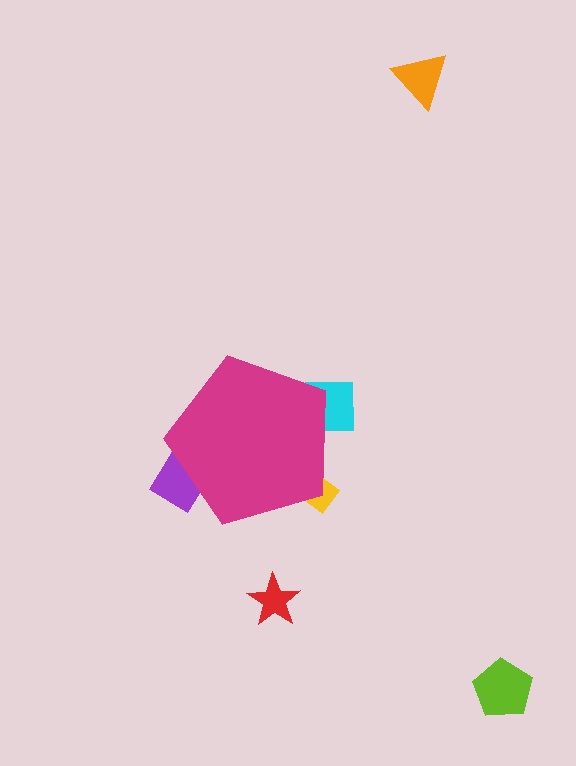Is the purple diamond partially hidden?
Yes, the purple diamond is partially hidden behind the magenta pentagon.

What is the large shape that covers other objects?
A magenta pentagon.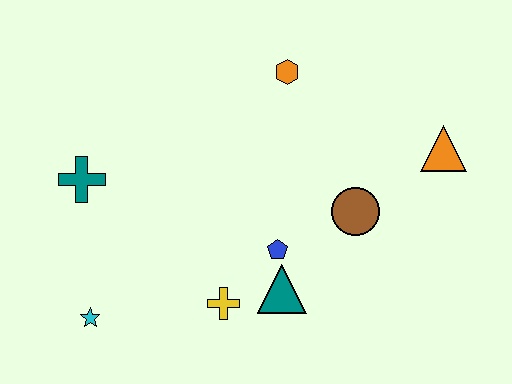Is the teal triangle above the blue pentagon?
No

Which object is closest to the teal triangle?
The blue pentagon is closest to the teal triangle.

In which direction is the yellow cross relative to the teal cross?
The yellow cross is to the right of the teal cross.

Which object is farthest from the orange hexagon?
The cyan star is farthest from the orange hexagon.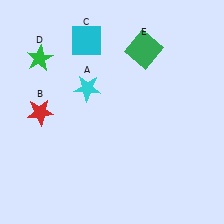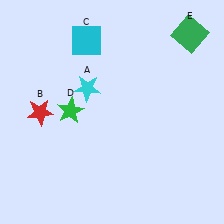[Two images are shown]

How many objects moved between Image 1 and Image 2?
2 objects moved between the two images.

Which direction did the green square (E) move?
The green square (E) moved right.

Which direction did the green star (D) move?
The green star (D) moved down.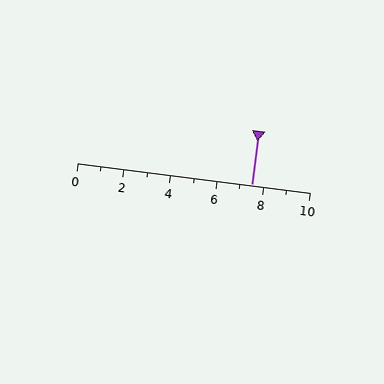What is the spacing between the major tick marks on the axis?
The major ticks are spaced 2 apart.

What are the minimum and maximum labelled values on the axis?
The axis runs from 0 to 10.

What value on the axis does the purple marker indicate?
The marker indicates approximately 7.5.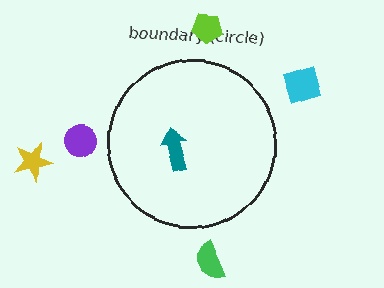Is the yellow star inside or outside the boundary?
Outside.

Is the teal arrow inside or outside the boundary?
Inside.